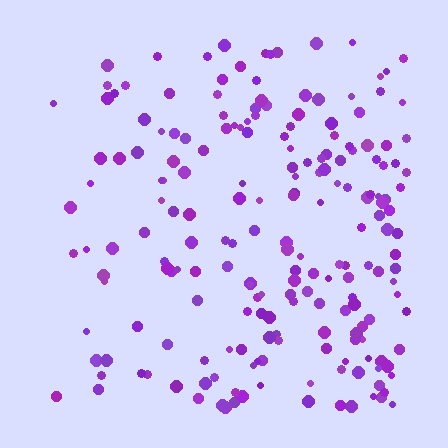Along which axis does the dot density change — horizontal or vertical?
Horizontal.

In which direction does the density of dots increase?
From left to right, with the right side densest.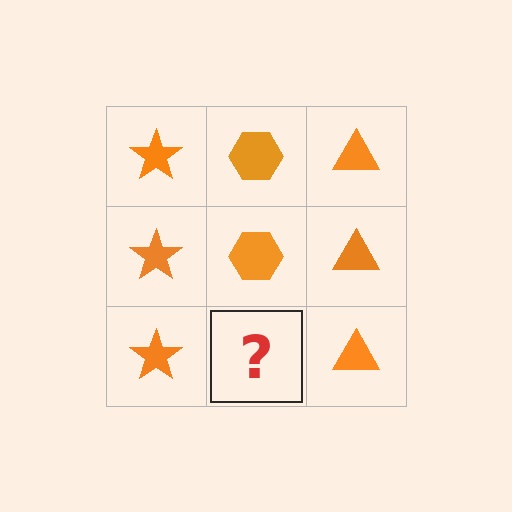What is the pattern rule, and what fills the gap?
The rule is that each column has a consistent shape. The gap should be filled with an orange hexagon.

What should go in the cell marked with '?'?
The missing cell should contain an orange hexagon.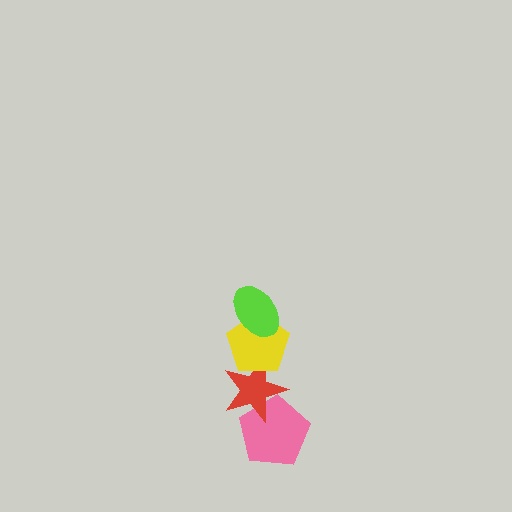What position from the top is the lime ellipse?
The lime ellipse is 1st from the top.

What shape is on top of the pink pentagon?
The red star is on top of the pink pentagon.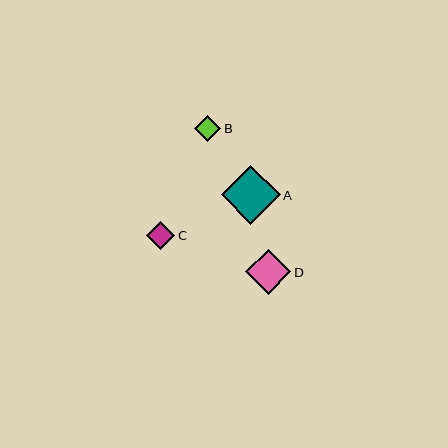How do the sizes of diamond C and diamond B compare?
Diamond C and diamond B are approximately the same size.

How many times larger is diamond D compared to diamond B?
Diamond D is approximately 1.7 times the size of diamond B.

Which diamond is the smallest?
Diamond B is the smallest with a size of approximately 26 pixels.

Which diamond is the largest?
Diamond A is the largest with a size of approximately 59 pixels.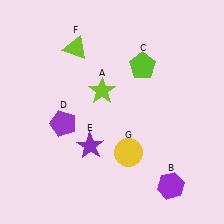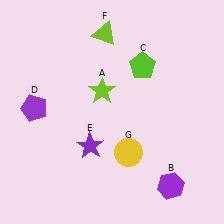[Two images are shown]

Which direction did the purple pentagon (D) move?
The purple pentagon (D) moved left.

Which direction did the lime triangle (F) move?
The lime triangle (F) moved right.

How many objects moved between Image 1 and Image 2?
2 objects moved between the two images.